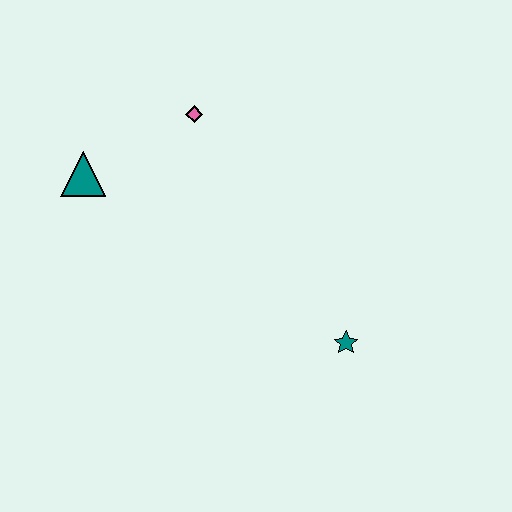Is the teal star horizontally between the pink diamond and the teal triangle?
No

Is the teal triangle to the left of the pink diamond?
Yes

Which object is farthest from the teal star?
The teal triangle is farthest from the teal star.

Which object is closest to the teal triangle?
The pink diamond is closest to the teal triangle.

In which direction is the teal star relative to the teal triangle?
The teal star is to the right of the teal triangle.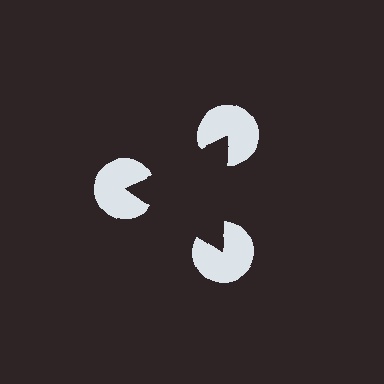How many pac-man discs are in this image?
There are 3 — one at each vertex of the illusory triangle.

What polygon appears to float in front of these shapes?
An illusory triangle — its edges are inferred from the aligned wedge cuts in the pac-man discs, not physically drawn.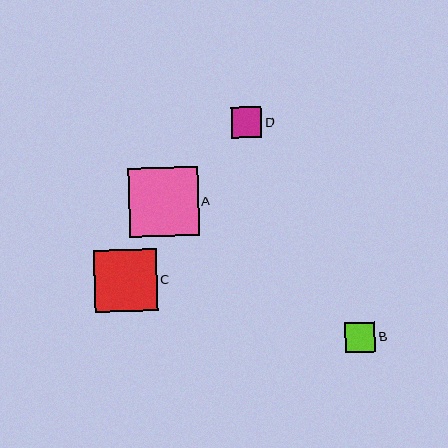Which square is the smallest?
Square B is the smallest with a size of approximately 30 pixels.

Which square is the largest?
Square A is the largest with a size of approximately 69 pixels.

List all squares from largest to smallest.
From largest to smallest: A, C, D, B.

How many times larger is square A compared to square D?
Square A is approximately 2.3 times the size of square D.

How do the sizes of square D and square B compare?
Square D and square B are approximately the same size.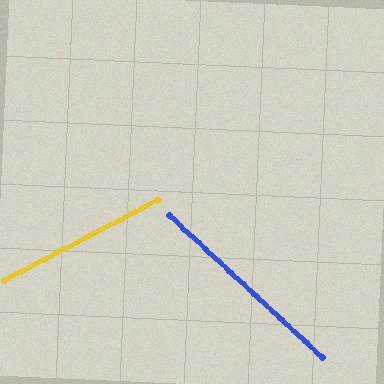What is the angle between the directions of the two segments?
Approximately 71 degrees.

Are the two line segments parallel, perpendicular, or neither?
Neither parallel nor perpendicular — they differ by about 71°.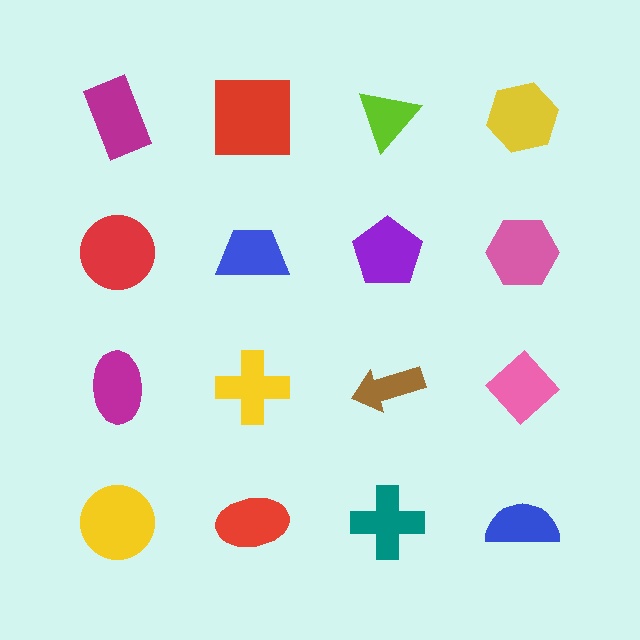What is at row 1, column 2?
A red square.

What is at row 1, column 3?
A lime triangle.